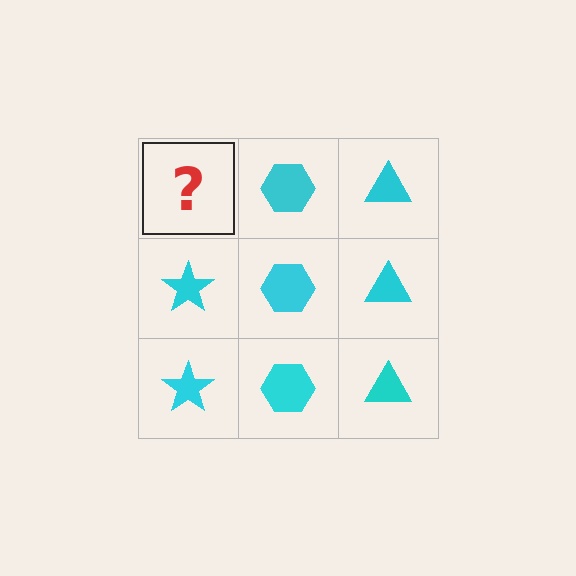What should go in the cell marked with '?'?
The missing cell should contain a cyan star.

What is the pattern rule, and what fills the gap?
The rule is that each column has a consistent shape. The gap should be filled with a cyan star.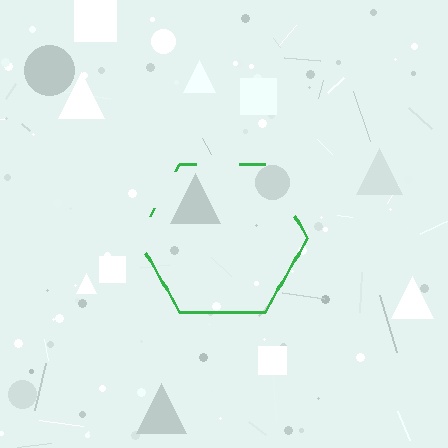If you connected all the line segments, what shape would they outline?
They would outline a hexagon.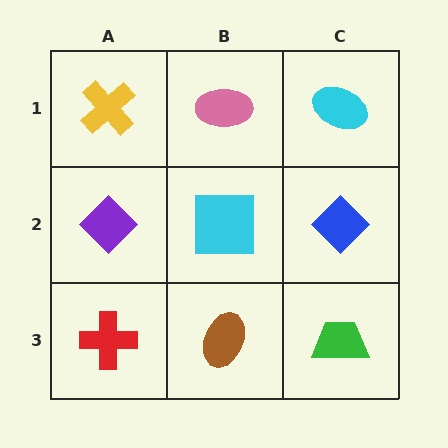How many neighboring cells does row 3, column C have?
2.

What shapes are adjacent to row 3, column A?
A purple diamond (row 2, column A), a brown ellipse (row 3, column B).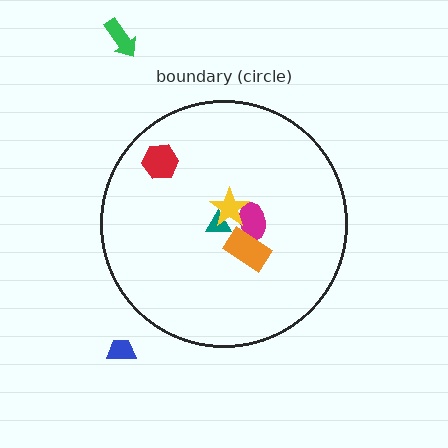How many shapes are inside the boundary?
5 inside, 2 outside.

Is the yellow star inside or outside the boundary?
Inside.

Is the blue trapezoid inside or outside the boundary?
Outside.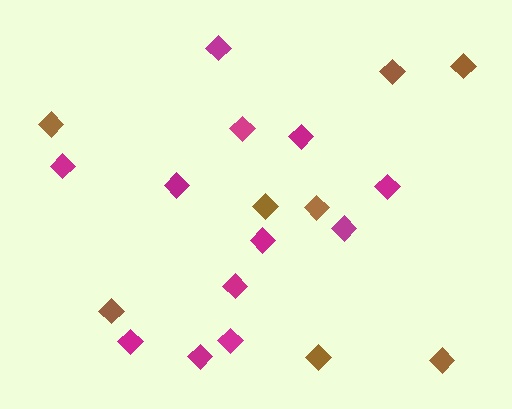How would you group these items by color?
There are 2 groups: one group of magenta diamonds (12) and one group of brown diamonds (8).